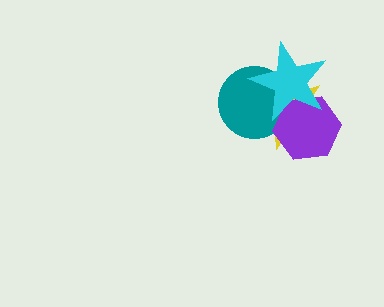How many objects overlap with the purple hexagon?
3 objects overlap with the purple hexagon.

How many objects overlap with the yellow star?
3 objects overlap with the yellow star.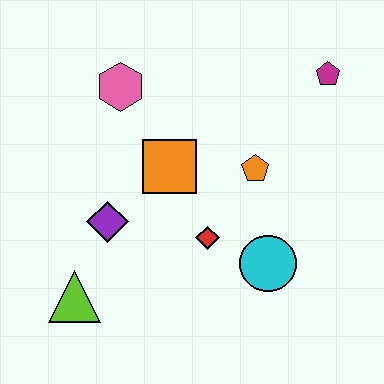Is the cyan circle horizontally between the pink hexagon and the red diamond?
No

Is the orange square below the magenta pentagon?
Yes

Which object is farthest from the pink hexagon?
The cyan circle is farthest from the pink hexagon.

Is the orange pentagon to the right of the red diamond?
Yes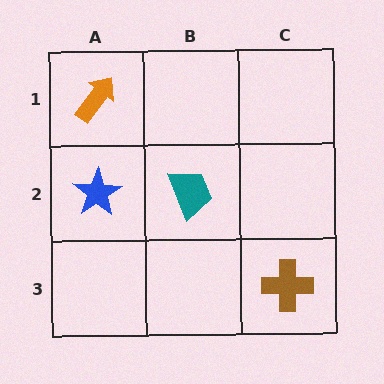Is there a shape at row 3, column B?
No, that cell is empty.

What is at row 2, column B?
A teal trapezoid.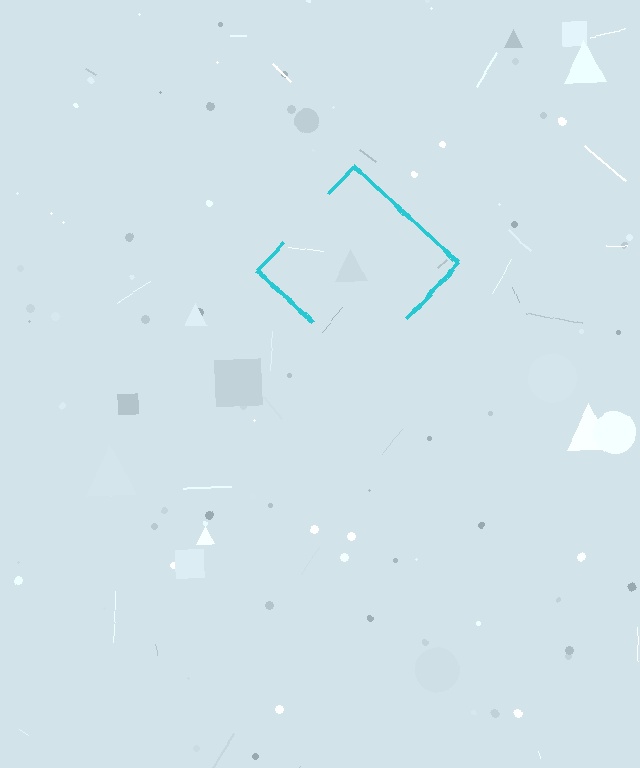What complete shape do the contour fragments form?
The contour fragments form a diamond.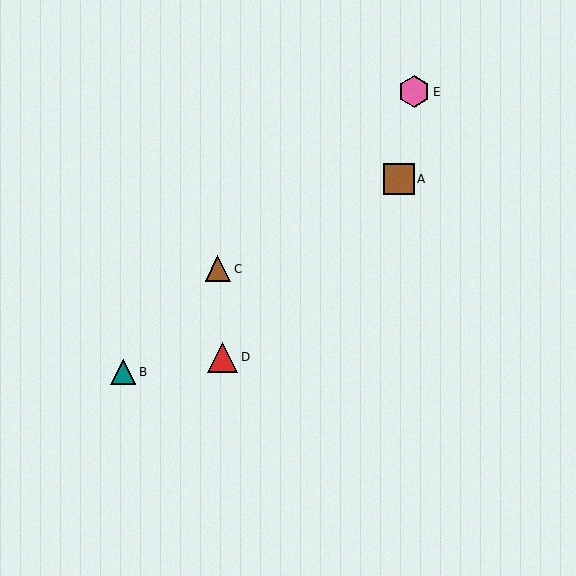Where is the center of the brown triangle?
The center of the brown triangle is at (218, 269).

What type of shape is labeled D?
Shape D is a red triangle.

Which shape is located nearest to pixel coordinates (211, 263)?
The brown triangle (labeled C) at (218, 269) is nearest to that location.